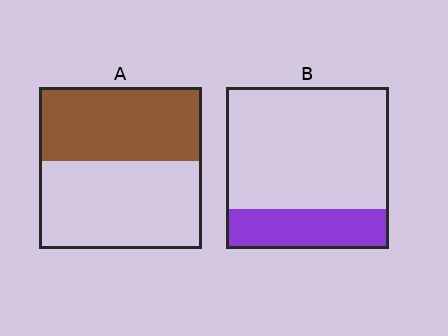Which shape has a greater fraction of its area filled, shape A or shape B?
Shape A.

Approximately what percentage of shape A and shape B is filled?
A is approximately 45% and B is approximately 25%.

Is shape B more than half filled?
No.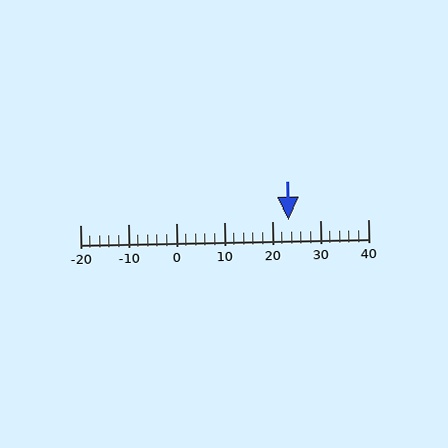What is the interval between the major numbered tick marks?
The major tick marks are spaced 10 units apart.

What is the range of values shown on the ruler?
The ruler shows values from -20 to 40.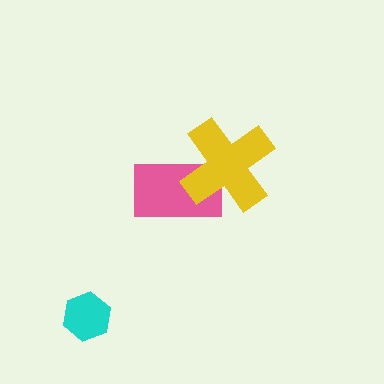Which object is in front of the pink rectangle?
The yellow cross is in front of the pink rectangle.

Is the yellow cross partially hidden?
No, no other shape covers it.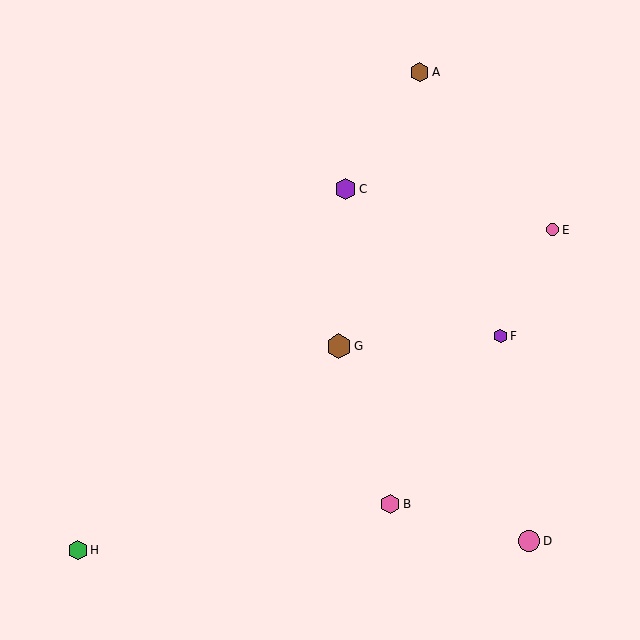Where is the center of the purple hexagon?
The center of the purple hexagon is at (346, 189).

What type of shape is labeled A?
Shape A is a brown hexagon.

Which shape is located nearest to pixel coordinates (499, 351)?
The purple hexagon (labeled F) at (501, 336) is nearest to that location.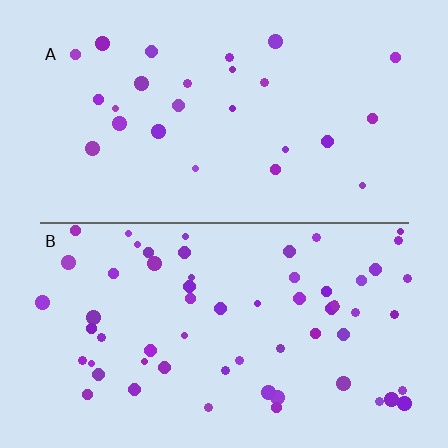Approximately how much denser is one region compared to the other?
Approximately 2.4× — region B over region A.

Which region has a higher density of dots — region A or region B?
B (the bottom).